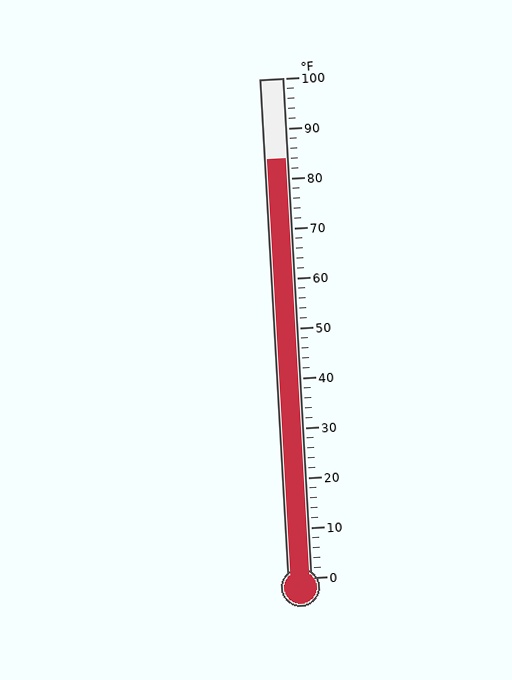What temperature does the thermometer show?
The thermometer shows approximately 84°F.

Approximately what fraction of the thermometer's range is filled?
The thermometer is filled to approximately 85% of its range.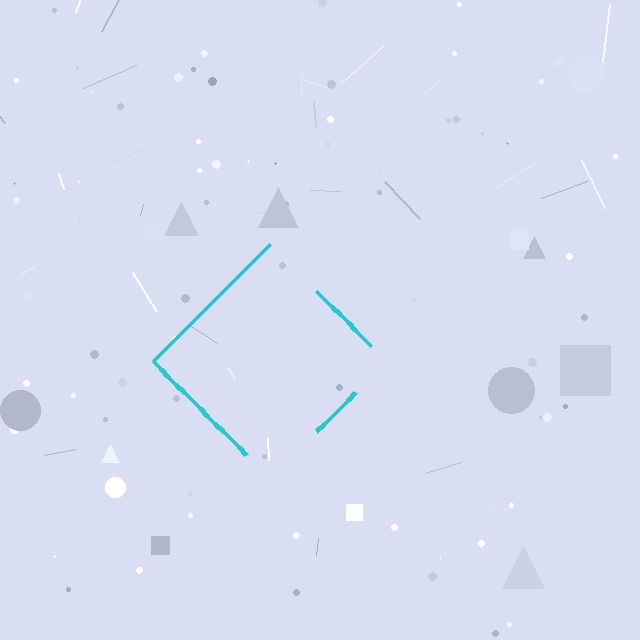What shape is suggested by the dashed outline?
The dashed outline suggests a diamond.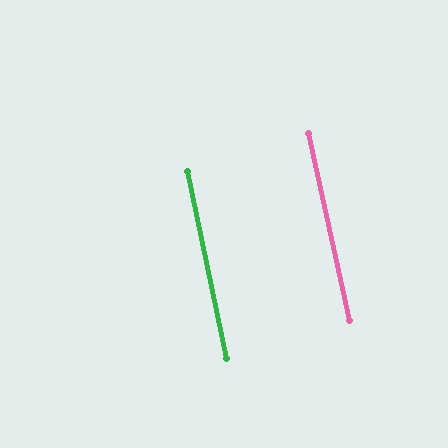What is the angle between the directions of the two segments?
Approximately 0 degrees.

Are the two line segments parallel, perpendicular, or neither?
Parallel — their directions differ by only 0.2°.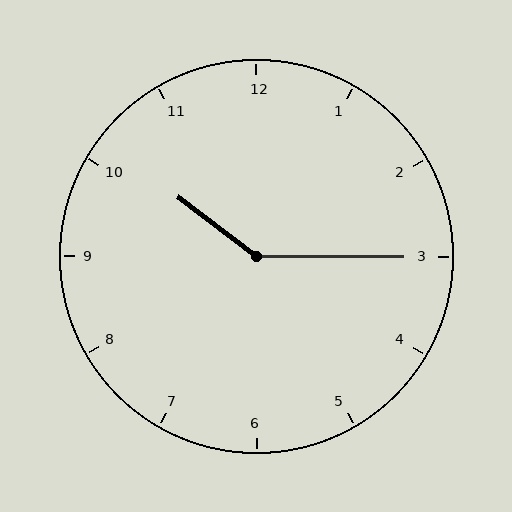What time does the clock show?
10:15.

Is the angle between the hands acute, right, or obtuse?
It is obtuse.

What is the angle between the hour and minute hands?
Approximately 142 degrees.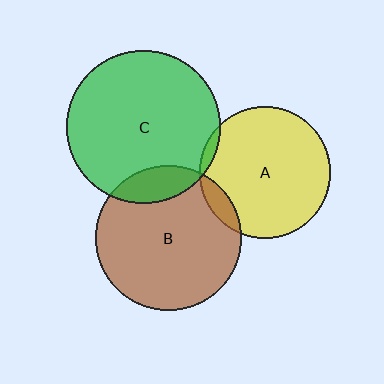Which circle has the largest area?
Circle C (green).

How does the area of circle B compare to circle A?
Approximately 1.2 times.